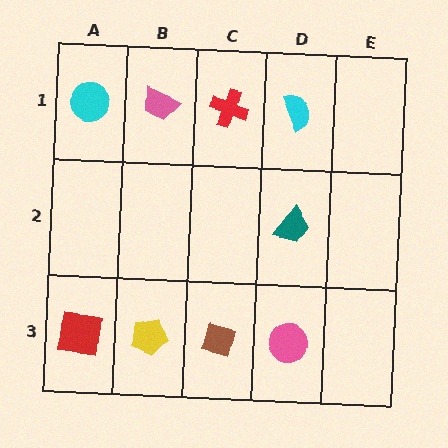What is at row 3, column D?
A pink circle.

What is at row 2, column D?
A teal trapezoid.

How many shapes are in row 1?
4 shapes.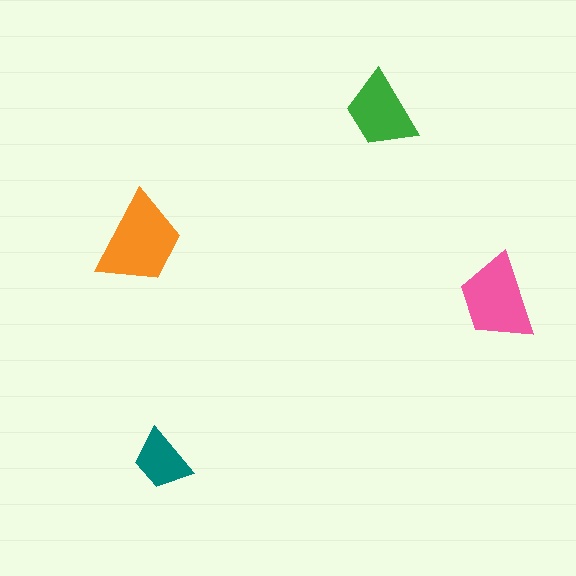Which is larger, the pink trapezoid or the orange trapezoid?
The orange one.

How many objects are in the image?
There are 4 objects in the image.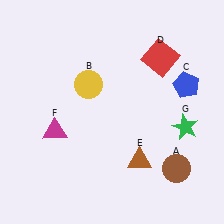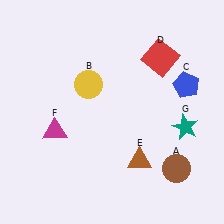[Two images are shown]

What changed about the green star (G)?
In Image 1, G is green. In Image 2, it changed to teal.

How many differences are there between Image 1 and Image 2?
There is 1 difference between the two images.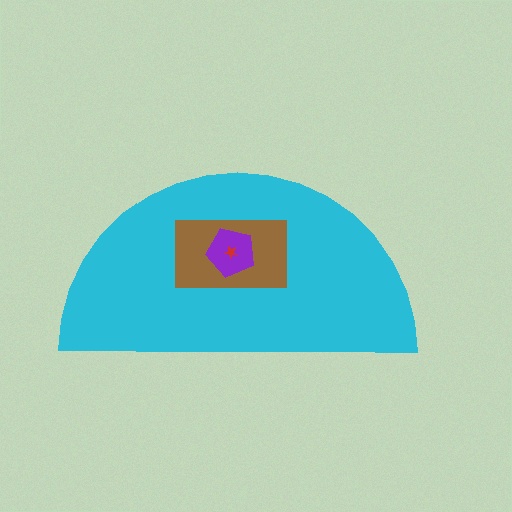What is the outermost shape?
The cyan semicircle.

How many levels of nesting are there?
4.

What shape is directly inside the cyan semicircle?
The brown rectangle.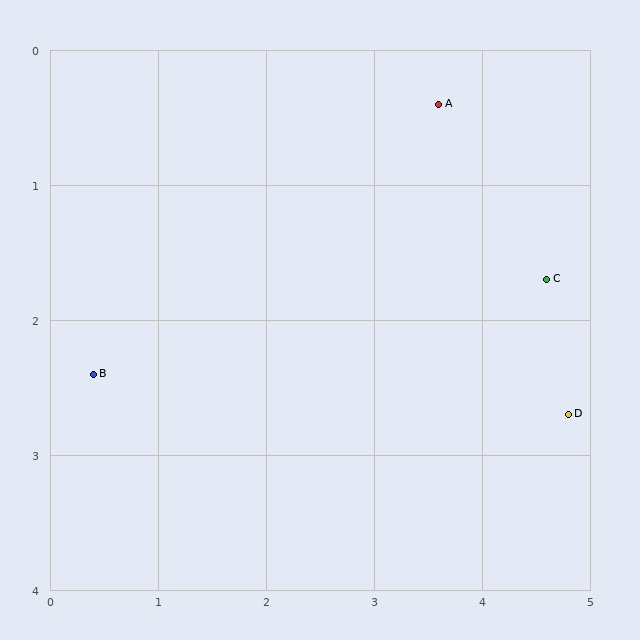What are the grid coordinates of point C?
Point C is at approximately (4.6, 1.7).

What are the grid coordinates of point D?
Point D is at approximately (4.8, 2.7).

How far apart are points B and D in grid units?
Points B and D are about 4.4 grid units apart.